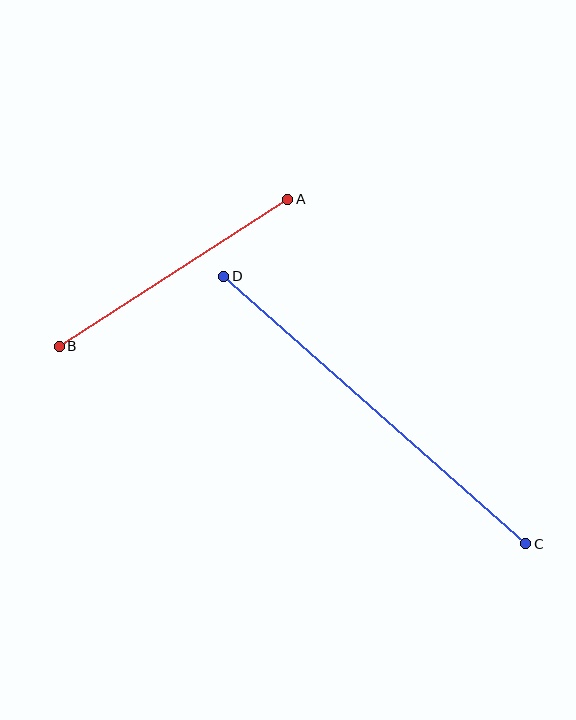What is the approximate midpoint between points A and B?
The midpoint is at approximately (174, 273) pixels.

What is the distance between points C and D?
The distance is approximately 403 pixels.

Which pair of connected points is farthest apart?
Points C and D are farthest apart.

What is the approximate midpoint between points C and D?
The midpoint is at approximately (375, 410) pixels.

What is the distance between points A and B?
The distance is approximately 272 pixels.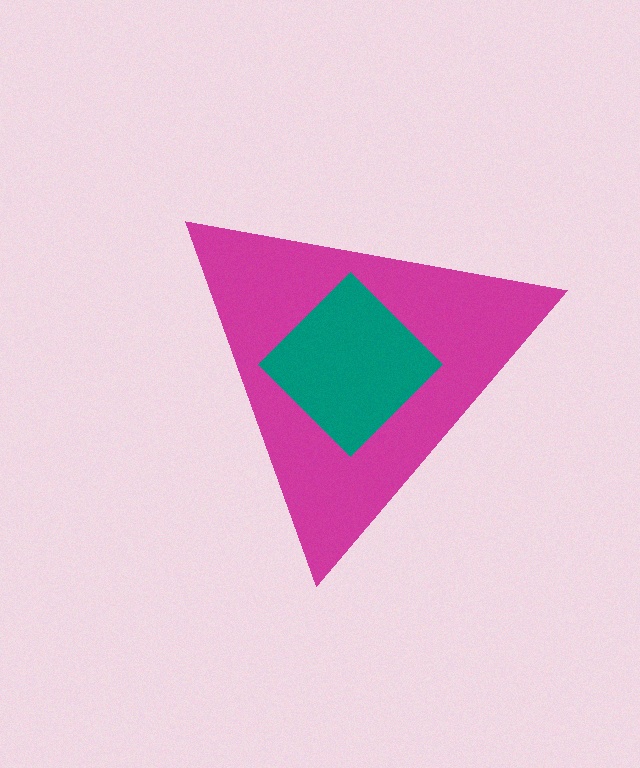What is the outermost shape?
The magenta triangle.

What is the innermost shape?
The teal diamond.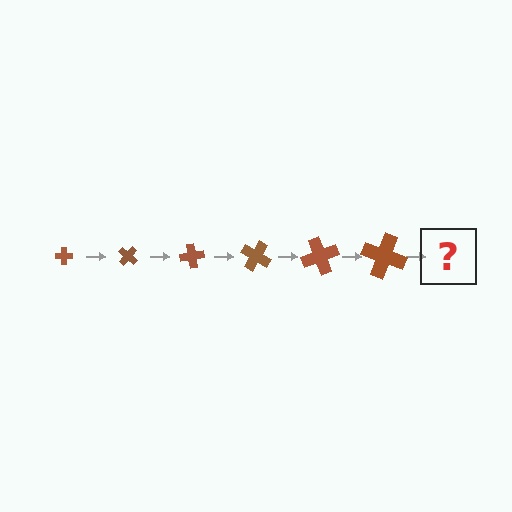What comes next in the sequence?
The next element should be a cross, larger than the previous one and rotated 240 degrees from the start.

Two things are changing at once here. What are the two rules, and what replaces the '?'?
The two rules are that the cross grows larger each step and it rotates 40 degrees each step. The '?' should be a cross, larger than the previous one and rotated 240 degrees from the start.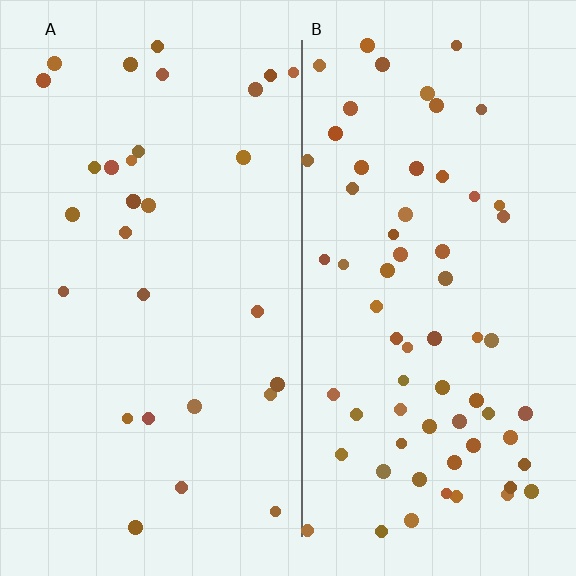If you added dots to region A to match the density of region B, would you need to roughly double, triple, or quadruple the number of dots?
Approximately double.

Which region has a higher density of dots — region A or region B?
B (the right).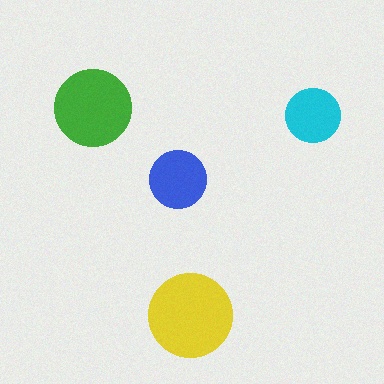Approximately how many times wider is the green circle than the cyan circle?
About 1.5 times wider.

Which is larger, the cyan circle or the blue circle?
The blue one.